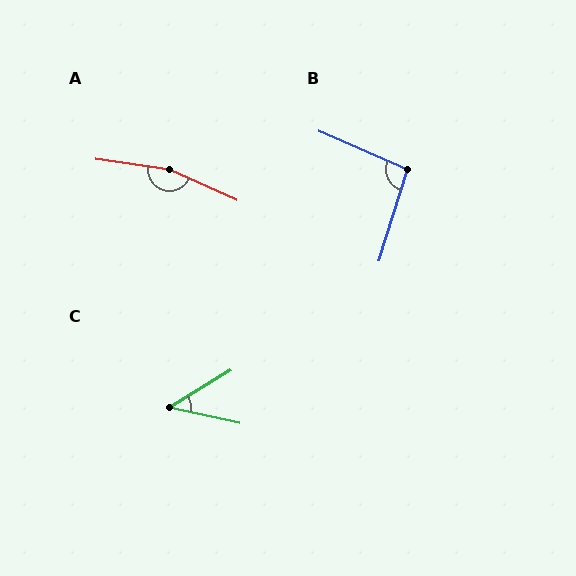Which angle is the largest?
A, at approximately 165 degrees.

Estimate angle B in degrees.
Approximately 96 degrees.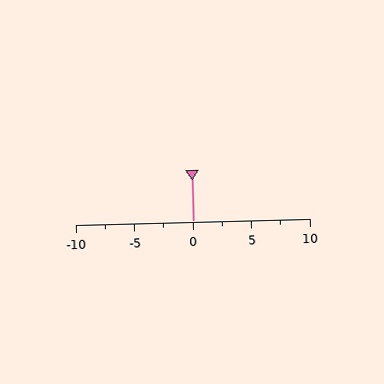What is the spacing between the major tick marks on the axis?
The major ticks are spaced 5 apart.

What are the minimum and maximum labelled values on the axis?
The axis runs from -10 to 10.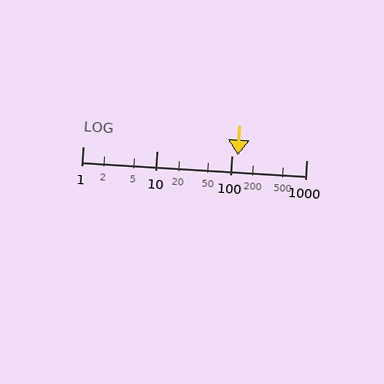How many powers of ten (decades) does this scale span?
The scale spans 3 decades, from 1 to 1000.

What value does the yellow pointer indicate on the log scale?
The pointer indicates approximately 120.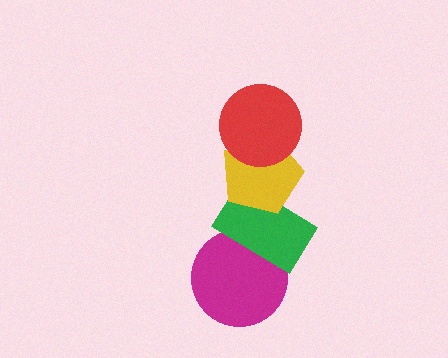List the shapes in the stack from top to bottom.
From top to bottom: the red circle, the yellow pentagon, the green rectangle, the magenta circle.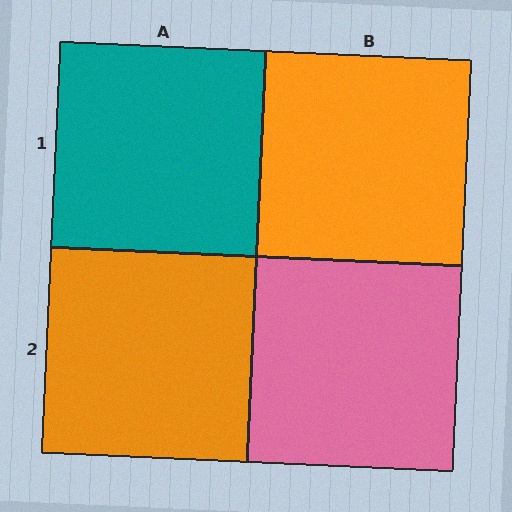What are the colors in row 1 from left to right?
Teal, orange.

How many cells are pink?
1 cell is pink.